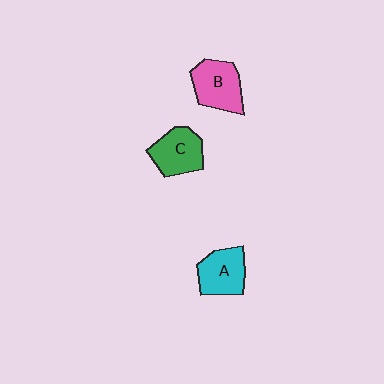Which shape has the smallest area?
Shape A (cyan).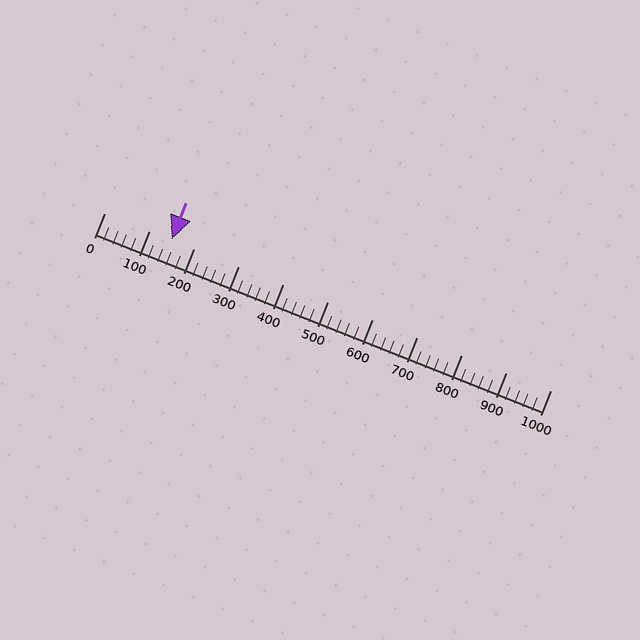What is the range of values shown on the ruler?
The ruler shows values from 0 to 1000.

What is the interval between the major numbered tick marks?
The major tick marks are spaced 100 units apart.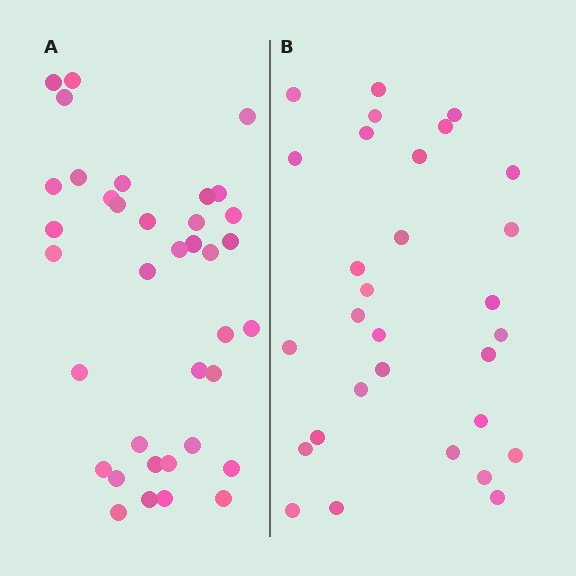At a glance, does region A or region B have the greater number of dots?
Region A (the left region) has more dots.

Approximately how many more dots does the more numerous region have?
Region A has roughly 8 or so more dots than region B.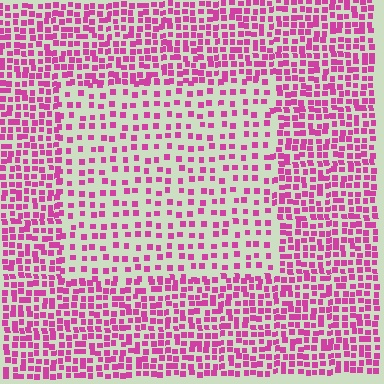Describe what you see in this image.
The image contains small magenta elements arranged at two different densities. A rectangle-shaped region is visible where the elements are less densely packed than the surrounding area.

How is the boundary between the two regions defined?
The boundary is defined by a change in element density (approximately 2.0x ratio). All elements are the same color, size, and shape.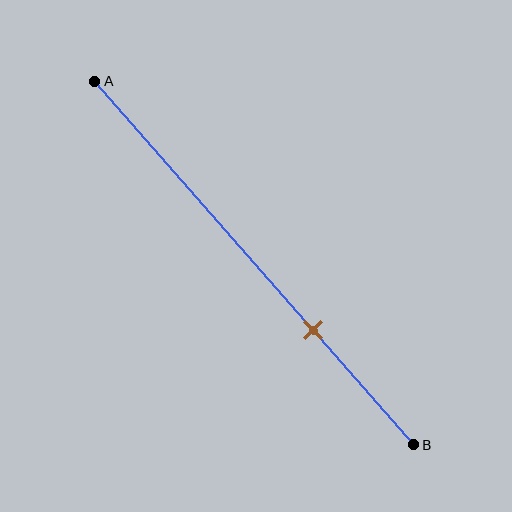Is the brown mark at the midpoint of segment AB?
No, the mark is at about 70% from A, not at the 50% midpoint.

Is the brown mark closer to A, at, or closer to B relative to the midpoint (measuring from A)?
The brown mark is closer to point B than the midpoint of segment AB.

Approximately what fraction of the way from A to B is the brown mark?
The brown mark is approximately 70% of the way from A to B.